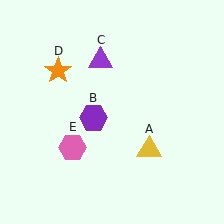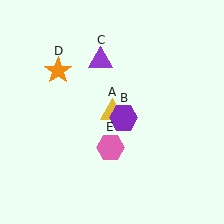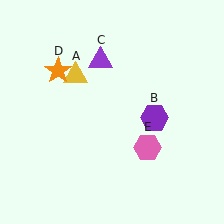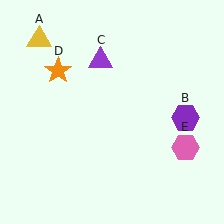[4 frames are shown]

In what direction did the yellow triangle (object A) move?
The yellow triangle (object A) moved up and to the left.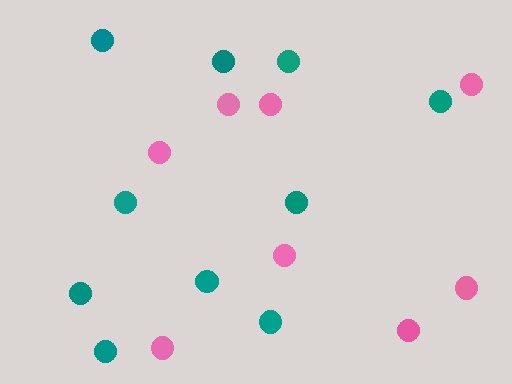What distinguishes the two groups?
There are 2 groups: one group of pink circles (8) and one group of teal circles (10).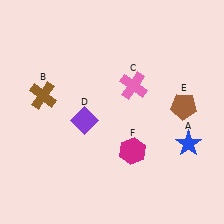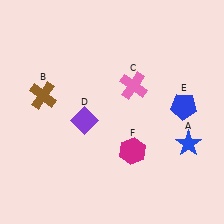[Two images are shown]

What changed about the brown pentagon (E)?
In Image 1, E is brown. In Image 2, it changed to blue.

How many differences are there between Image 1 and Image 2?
There is 1 difference between the two images.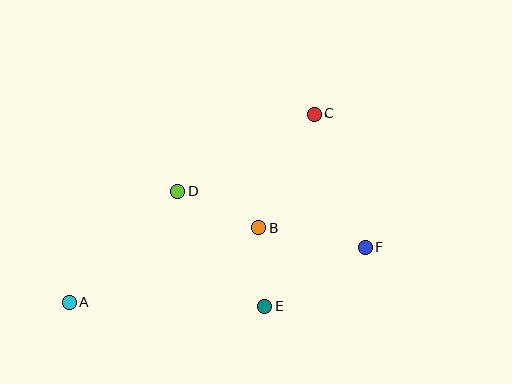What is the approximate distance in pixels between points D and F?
The distance between D and F is approximately 196 pixels.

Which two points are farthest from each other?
Points A and C are farthest from each other.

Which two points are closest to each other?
Points B and E are closest to each other.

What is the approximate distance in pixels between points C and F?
The distance between C and F is approximately 143 pixels.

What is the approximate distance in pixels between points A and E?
The distance between A and E is approximately 195 pixels.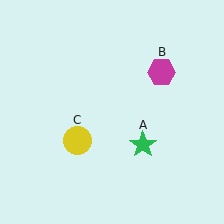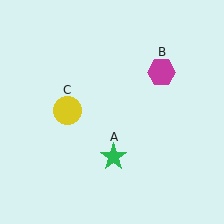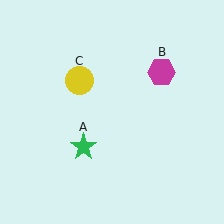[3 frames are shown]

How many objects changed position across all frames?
2 objects changed position: green star (object A), yellow circle (object C).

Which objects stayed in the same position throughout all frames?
Magenta hexagon (object B) remained stationary.